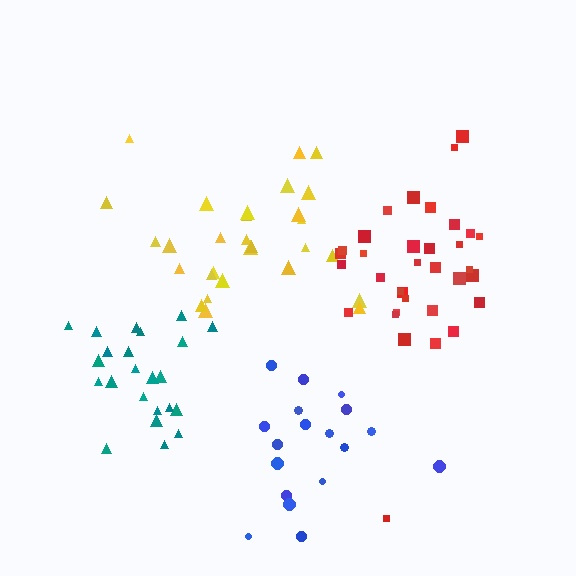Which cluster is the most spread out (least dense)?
Blue.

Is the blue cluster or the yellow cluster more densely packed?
Yellow.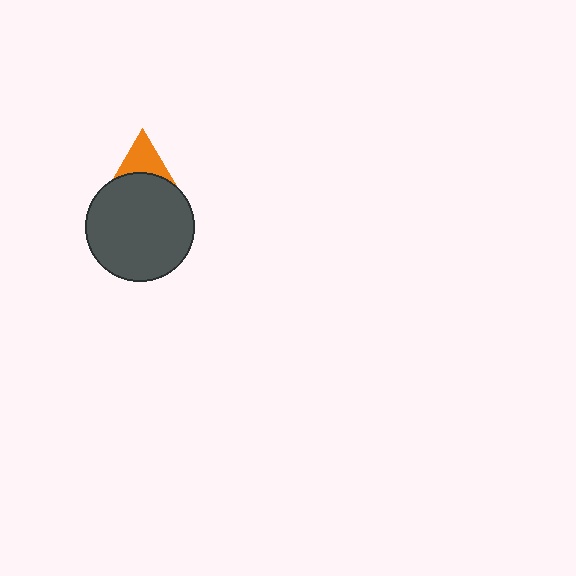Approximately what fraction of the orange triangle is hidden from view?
Roughly 63% of the orange triangle is hidden behind the dark gray circle.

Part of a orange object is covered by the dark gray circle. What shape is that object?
It is a triangle.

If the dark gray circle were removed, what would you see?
You would see the complete orange triangle.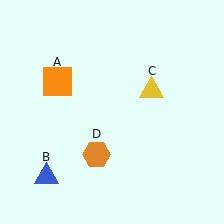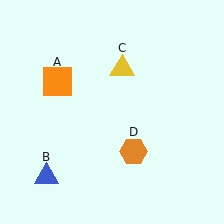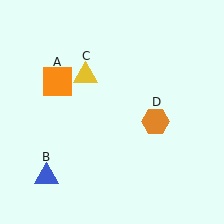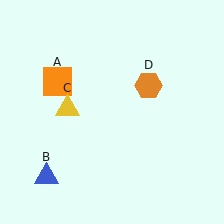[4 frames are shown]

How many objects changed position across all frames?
2 objects changed position: yellow triangle (object C), orange hexagon (object D).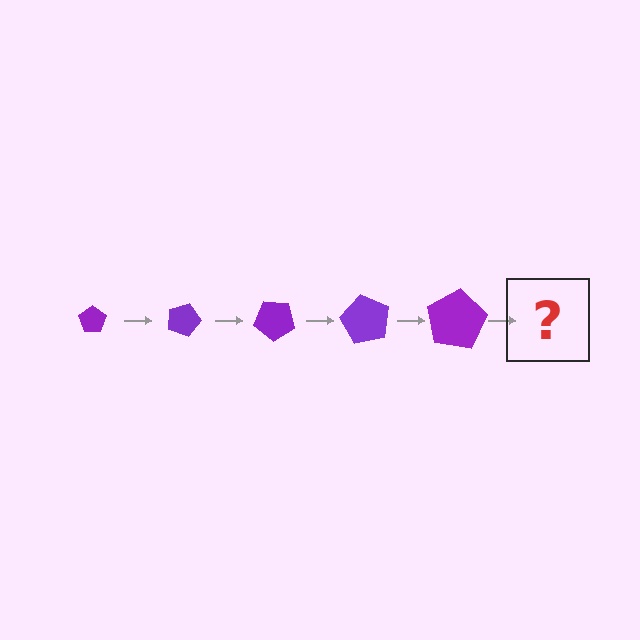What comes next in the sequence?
The next element should be a pentagon, larger than the previous one and rotated 100 degrees from the start.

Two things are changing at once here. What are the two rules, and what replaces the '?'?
The two rules are that the pentagon grows larger each step and it rotates 20 degrees each step. The '?' should be a pentagon, larger than the previous one and rotated 100 degrees from the start.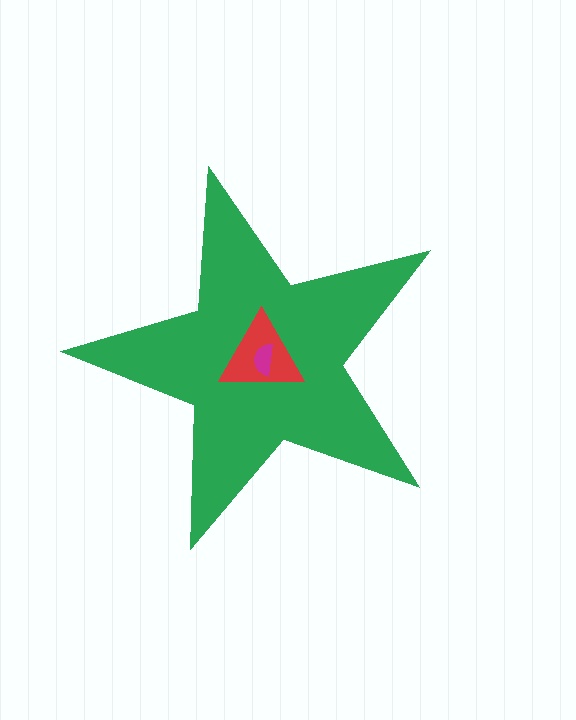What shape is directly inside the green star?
The red triangle.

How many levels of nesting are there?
3.